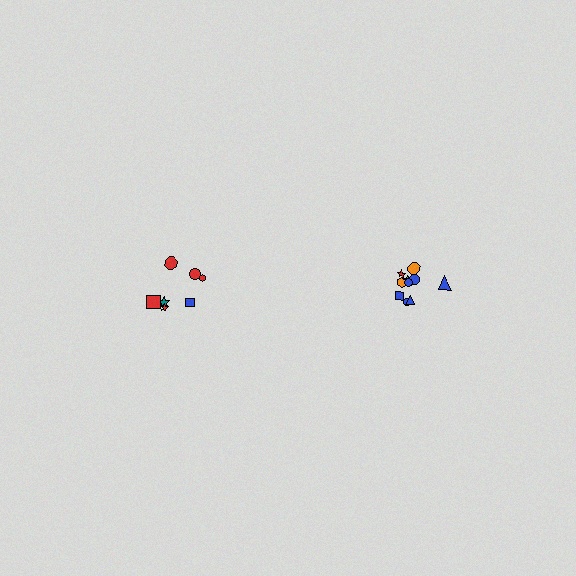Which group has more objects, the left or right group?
The right group.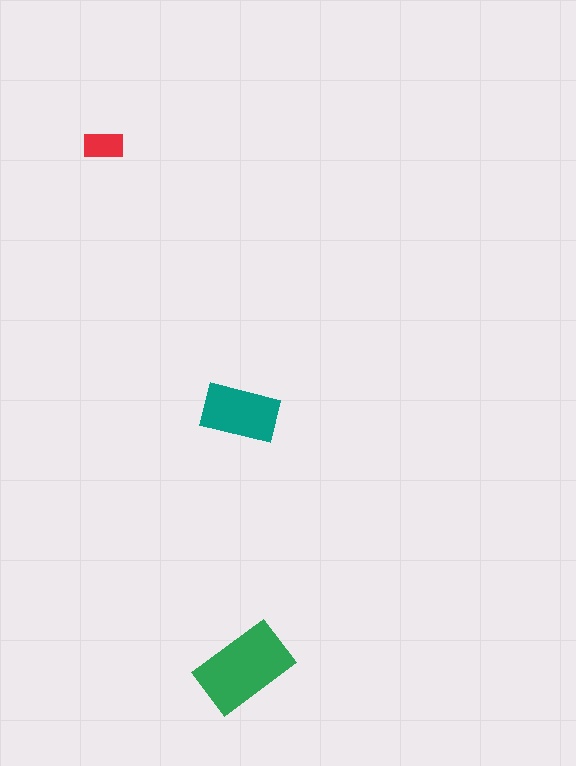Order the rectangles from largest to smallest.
the green one, the teal one, the red one.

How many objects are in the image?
There are 3 objects in the image.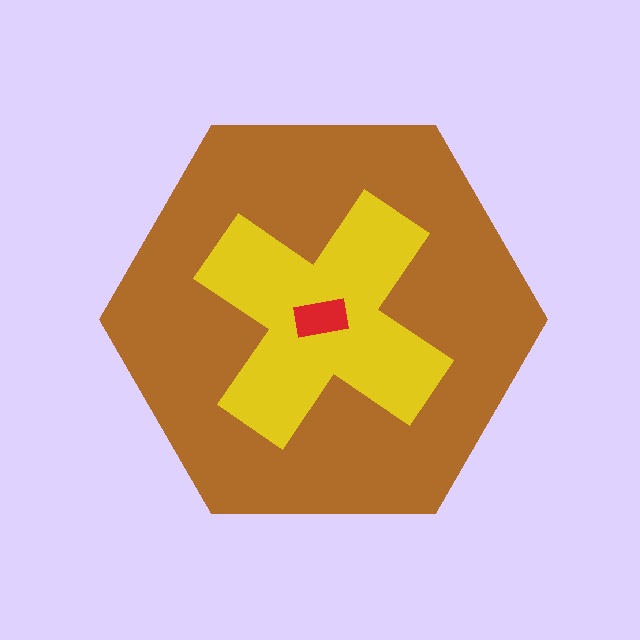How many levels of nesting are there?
3.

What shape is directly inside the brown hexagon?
The yellow cross.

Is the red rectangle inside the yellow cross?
Yes.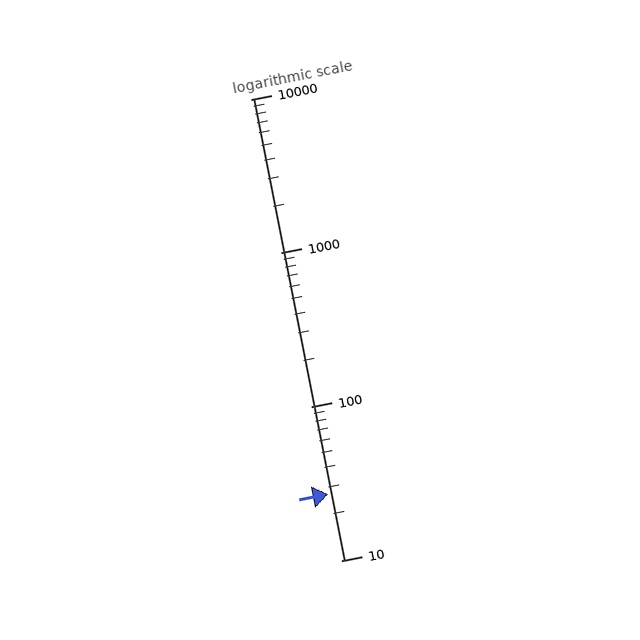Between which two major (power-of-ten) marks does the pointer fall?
The pointer is between 10 and 100.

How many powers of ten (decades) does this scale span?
The scale spans 3 decades, from 10 to 10000.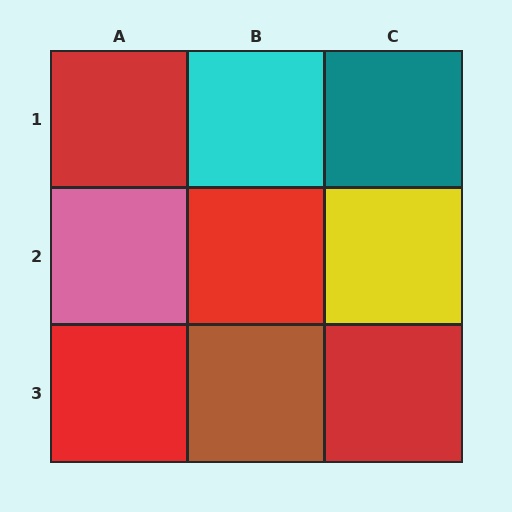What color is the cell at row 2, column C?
Yellow.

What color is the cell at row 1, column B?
Cyan.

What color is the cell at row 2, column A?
Pink.